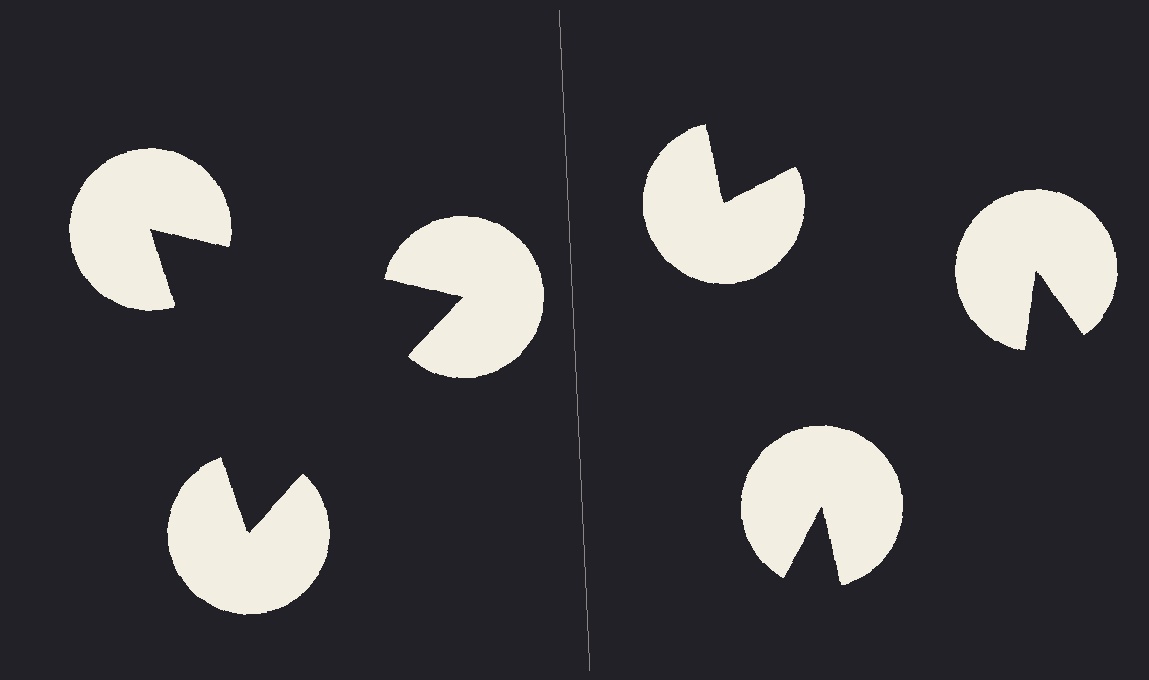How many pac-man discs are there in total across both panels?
6 — 3 on each side.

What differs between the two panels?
The pac-man discs are positioned identically on both sides; only the wedge orientations differ. On the left they align to a triangle; on the right they are misaligned.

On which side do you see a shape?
An illusory triangle appears on the left side. On the right side the wedge cuts are rotated, so no coherent shape forms.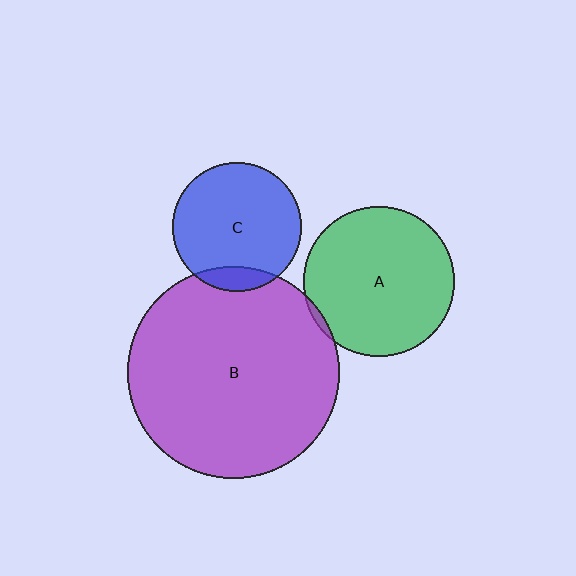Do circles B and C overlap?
Yes.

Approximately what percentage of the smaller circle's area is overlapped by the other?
Approximately 10%.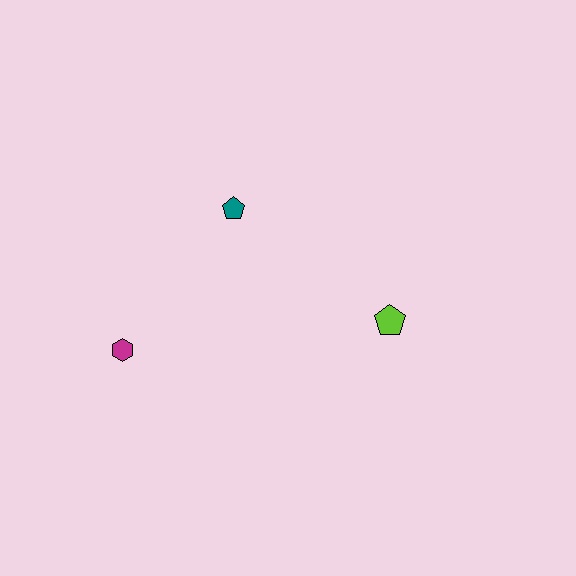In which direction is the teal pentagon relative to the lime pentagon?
The teal pentagon is to the left of the lime pentagon.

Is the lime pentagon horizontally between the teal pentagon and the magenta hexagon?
No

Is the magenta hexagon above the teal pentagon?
No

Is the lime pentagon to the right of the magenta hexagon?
Yes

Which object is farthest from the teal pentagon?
The lime pentagon is farthest from the teal pentagon.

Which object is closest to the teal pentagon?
The magenta hexagon is closest to the teal pentagon.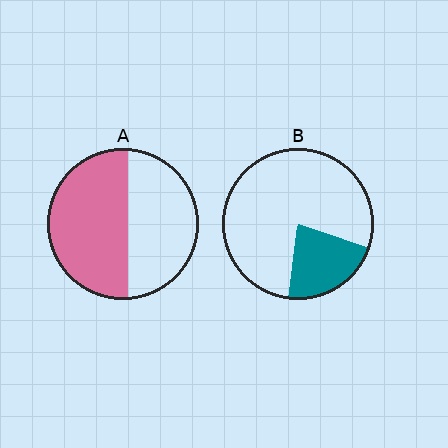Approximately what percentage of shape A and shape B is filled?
A is approximately 55% and B is approximately 20%.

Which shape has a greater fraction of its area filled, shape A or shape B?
Shape A.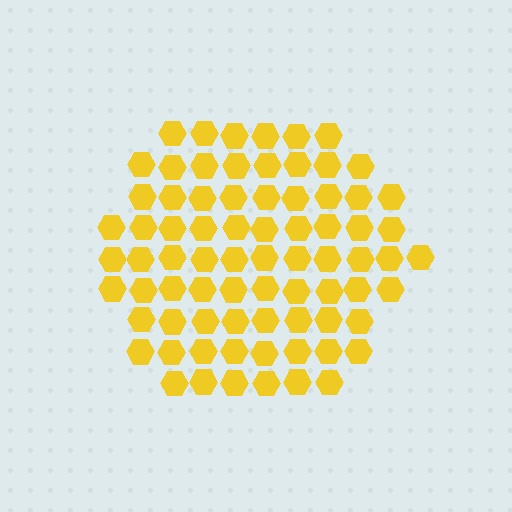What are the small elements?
The small elements are hexagons.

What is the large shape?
The large shape is a hexagon.